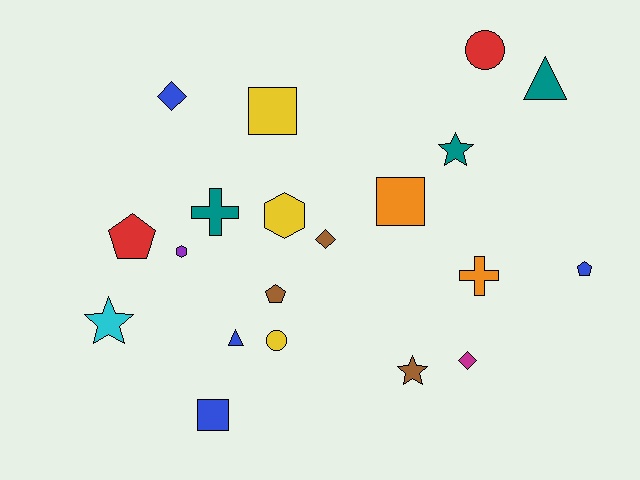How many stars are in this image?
There are 3 stars.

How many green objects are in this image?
There are no green objects.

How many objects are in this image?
There are 20 objects.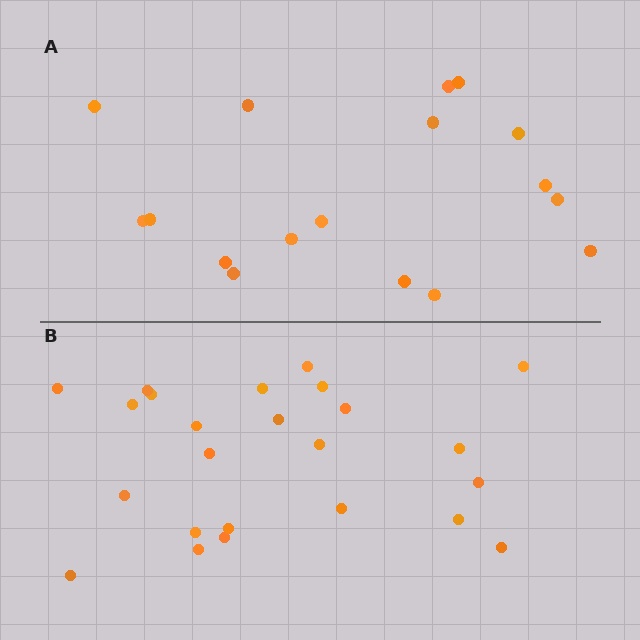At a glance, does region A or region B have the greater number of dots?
Region B (the bottom region) has more dots.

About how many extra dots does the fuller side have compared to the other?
Region B has roughly 8 or so more dots than region A.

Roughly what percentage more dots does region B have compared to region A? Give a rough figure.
About 40% more.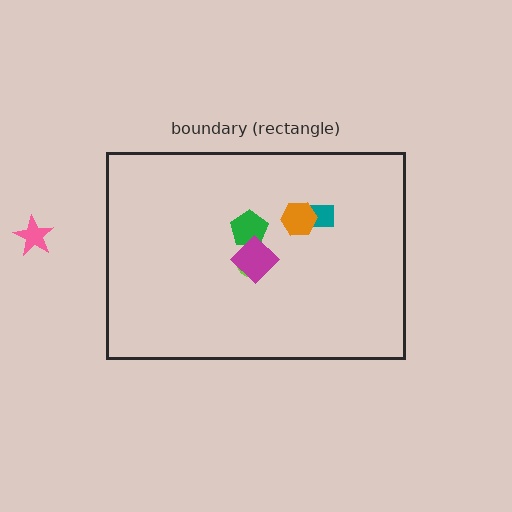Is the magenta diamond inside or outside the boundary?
Inside.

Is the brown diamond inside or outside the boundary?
Inside.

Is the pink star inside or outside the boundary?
Outside.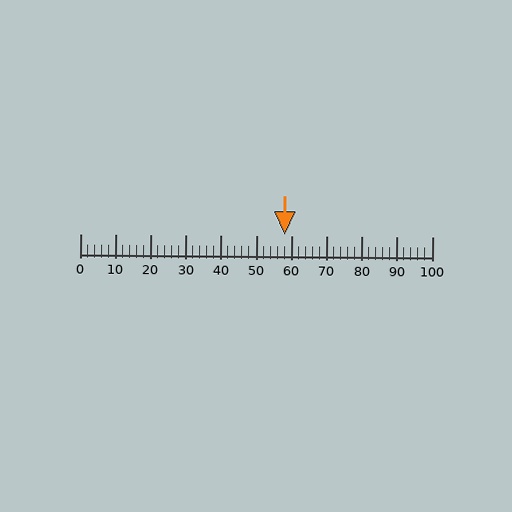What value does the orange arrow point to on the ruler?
The orange arrow points to approximately 58.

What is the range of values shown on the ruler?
The ruler shows values from 0 to 100.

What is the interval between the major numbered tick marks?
The major tick marks are spaced 10 units apart.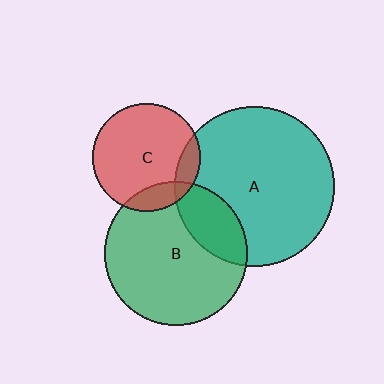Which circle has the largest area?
Circle A (teal).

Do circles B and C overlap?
Yes.